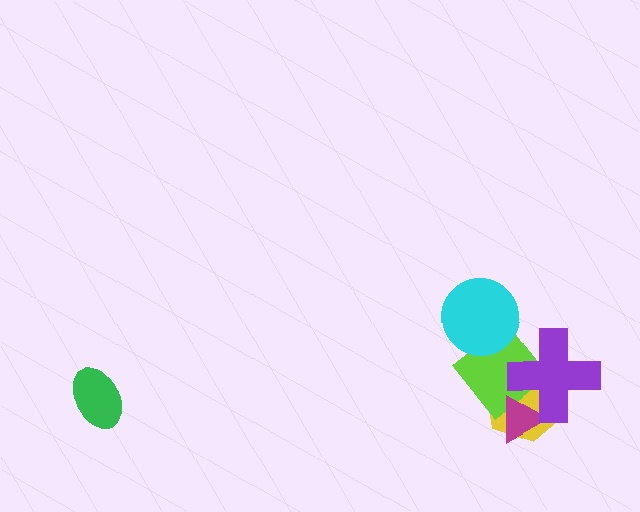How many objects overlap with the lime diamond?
4 objects overlap with the lime diamond.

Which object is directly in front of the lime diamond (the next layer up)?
The magenta triangle is directly in front of the lime diamond.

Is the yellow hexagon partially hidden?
Yes, it is partially covered by another shape.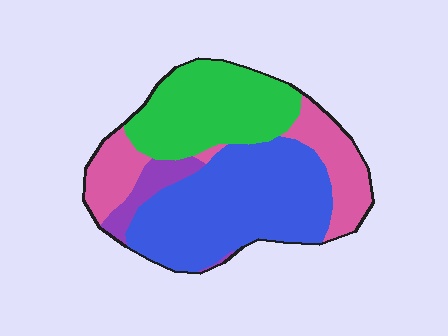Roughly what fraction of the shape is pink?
Pink covers around 20% of the shape.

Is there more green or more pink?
Green.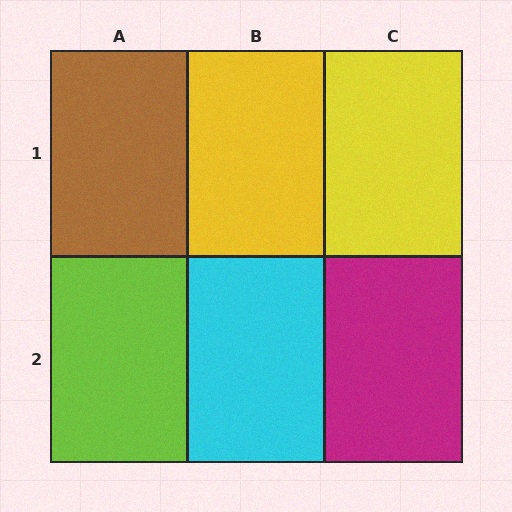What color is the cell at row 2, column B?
Cyan.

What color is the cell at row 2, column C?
Magenta.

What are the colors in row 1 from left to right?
Brown, yellow, yellow.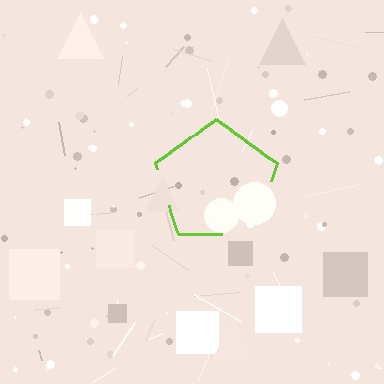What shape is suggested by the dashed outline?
The dashed outline suggests a pentagon.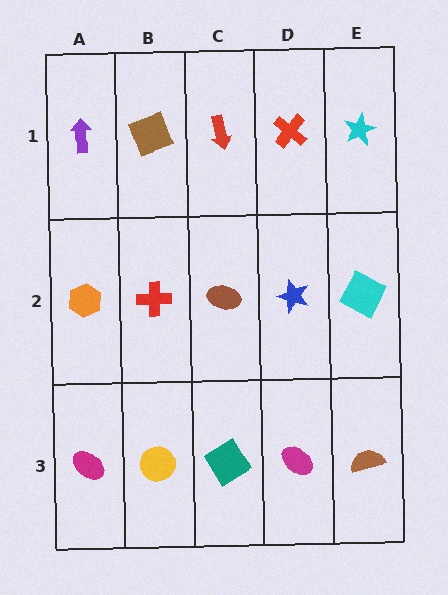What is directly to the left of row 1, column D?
A red arrow.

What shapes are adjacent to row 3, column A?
An orange hexagon (row 2, column A), a yellow circle (row 3, column B).